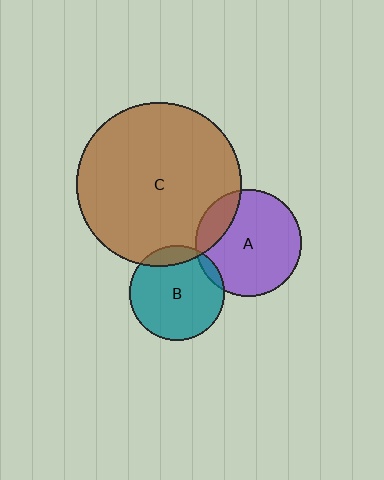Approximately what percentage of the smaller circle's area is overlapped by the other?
Approximately 5%.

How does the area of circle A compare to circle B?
Approximately 1.3 times.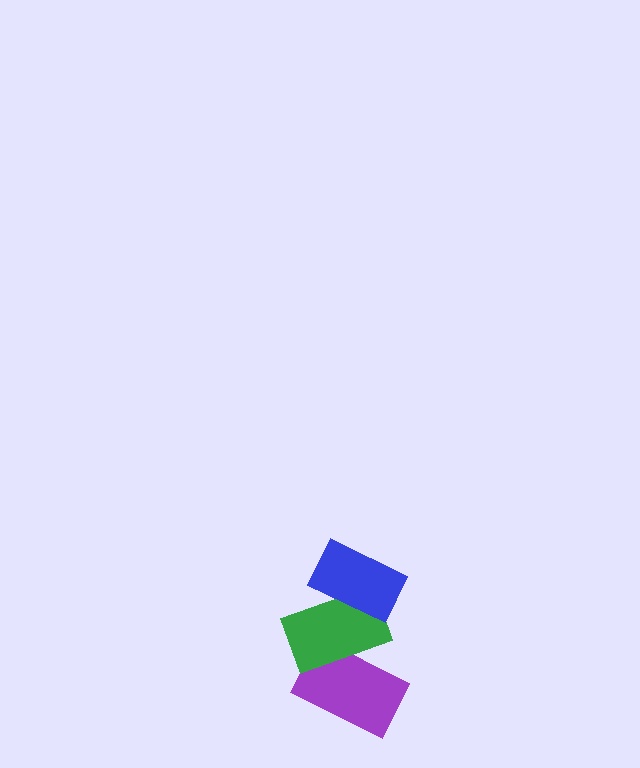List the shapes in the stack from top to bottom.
From top to bottom: the blue rectangle, the green rectangle, the purple rectangle.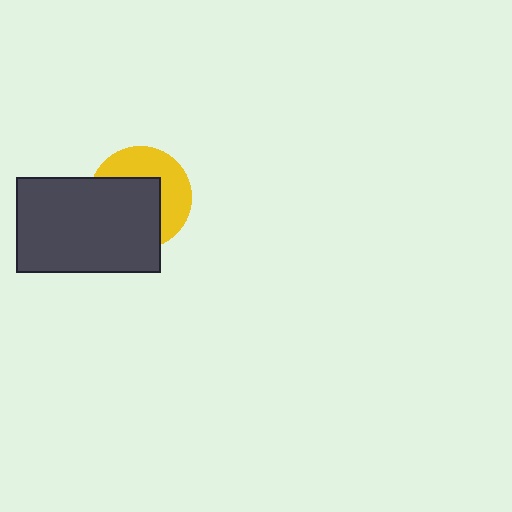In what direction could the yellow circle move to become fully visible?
The yellow circle could move toward the upper-right. That would shift it out from behind the dark gray rectangle entirely.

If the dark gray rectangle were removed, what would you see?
You would see the complete yellow circle.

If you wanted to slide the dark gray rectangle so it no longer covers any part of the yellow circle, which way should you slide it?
Slide it toward the lower-left — that is the most direct way to separate the two shapes.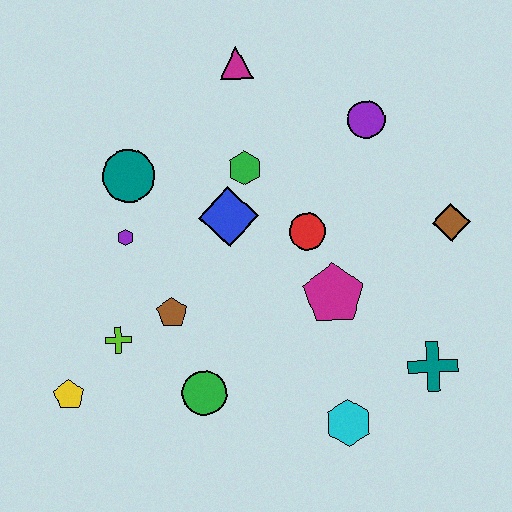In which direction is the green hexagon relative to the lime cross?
The green hexagon is above the lime cross.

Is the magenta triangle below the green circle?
No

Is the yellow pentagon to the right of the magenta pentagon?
No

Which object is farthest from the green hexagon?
The yellow pentagon is farthest from the green hexagon.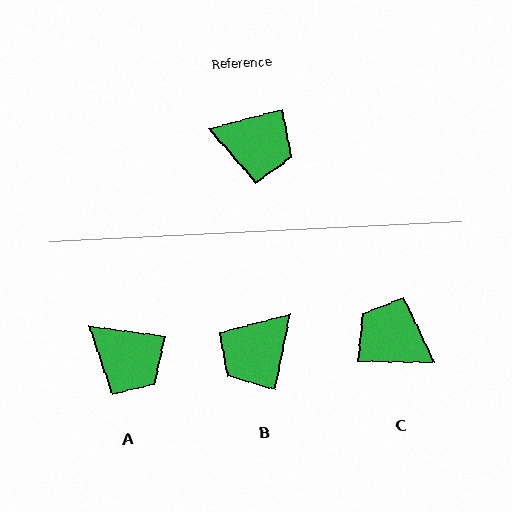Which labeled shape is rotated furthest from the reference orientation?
C, about 164 degrees away.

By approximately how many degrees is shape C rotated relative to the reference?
Approximately 164 degrees counter-clockwise.